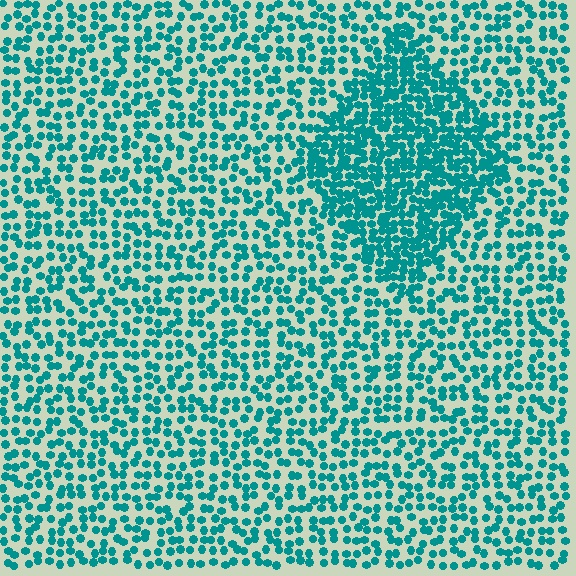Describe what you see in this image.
The image contains small teal elements arranged at two different densities. A diamond-shaped region is visible where the elements are more densely packed than the surrounding area.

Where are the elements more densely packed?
The elements are more densely packed inside the diamond boundary.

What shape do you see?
I see a diamond.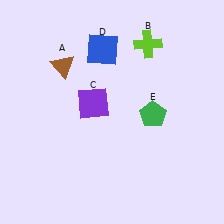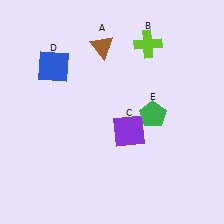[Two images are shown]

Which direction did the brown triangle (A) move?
The brown triangle (A) moved right.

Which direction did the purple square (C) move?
The purple square (C) moved right.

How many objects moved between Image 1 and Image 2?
3 objects moved between the two images.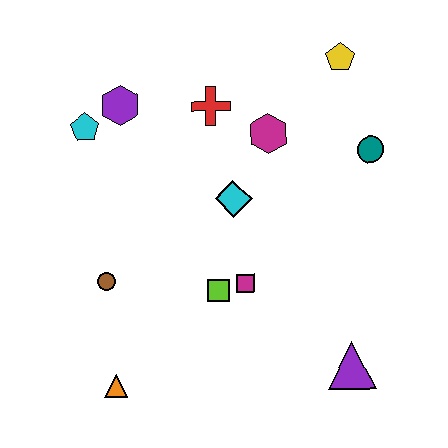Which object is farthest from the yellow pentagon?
The orange triangle is farthest from the yellow pentagon.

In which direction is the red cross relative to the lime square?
The red cross is above the lime square.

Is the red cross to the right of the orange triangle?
Yes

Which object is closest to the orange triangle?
The brown circle is closest to the orange triangle.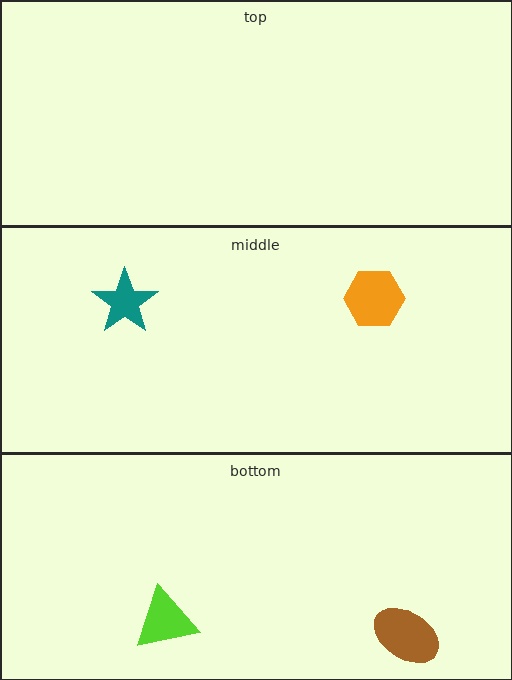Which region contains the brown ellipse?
The bottom region.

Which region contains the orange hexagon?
The middle region.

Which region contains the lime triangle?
The bottom region.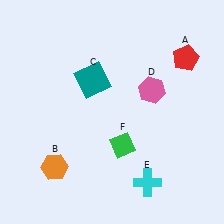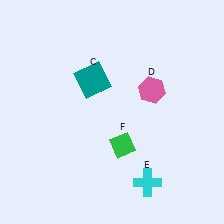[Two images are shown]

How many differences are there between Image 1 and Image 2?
There are 2 differences between the two images.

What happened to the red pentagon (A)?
The red pentagon (A) was removed in Image 2. It was in the top-right area of Image 1.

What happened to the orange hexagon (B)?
The orange hexagon (B) was removed in Image 2. It was in the bottom-left area of Image 1.